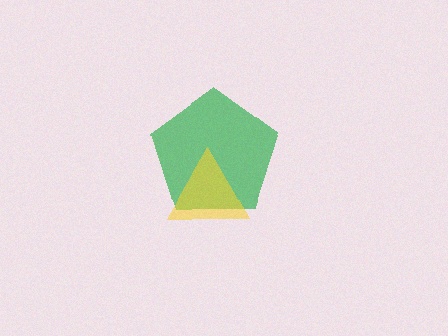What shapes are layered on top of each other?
The layered shapes are: a green pentagon, a yellow triangle.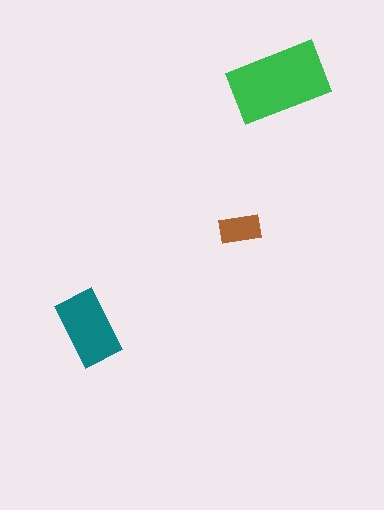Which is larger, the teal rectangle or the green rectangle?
The green one.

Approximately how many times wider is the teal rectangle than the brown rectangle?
About 2 times wider.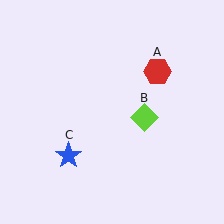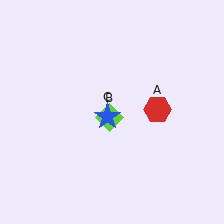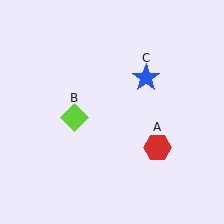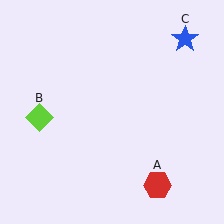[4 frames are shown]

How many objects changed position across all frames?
3 objects changed position: red hexagon (object A), lime diamond (object B), blue star (object C).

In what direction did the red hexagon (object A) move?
The red hexagon (object A) moved down.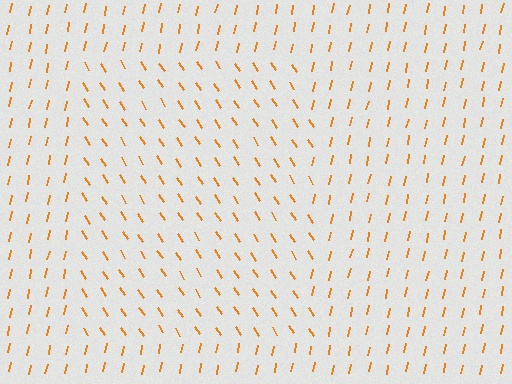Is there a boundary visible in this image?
Yes, there is a texture boundary formed by a change in line orientation.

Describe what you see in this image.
The image is filled with small orange line segments. A rectangle region in the image has lines oriented differently from the surrounding lines, creating a visible texture boundary.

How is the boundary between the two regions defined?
The boundary is defined purely by a change in line orientation (approximately 45 degrees difference). All lines are the same color and thickness.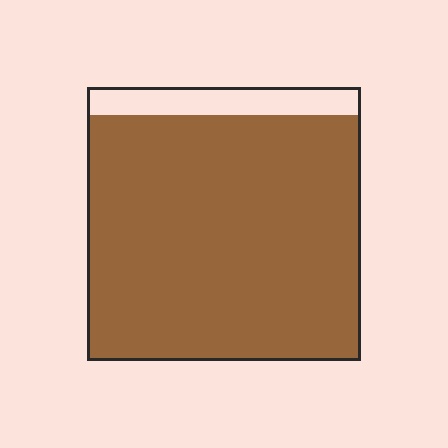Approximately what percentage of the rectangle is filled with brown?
Approximately 90%.